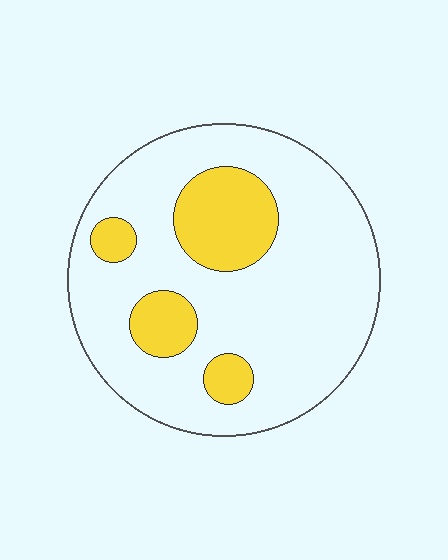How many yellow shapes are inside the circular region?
4.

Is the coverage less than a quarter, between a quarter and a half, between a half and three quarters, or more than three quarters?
Less than a quarter.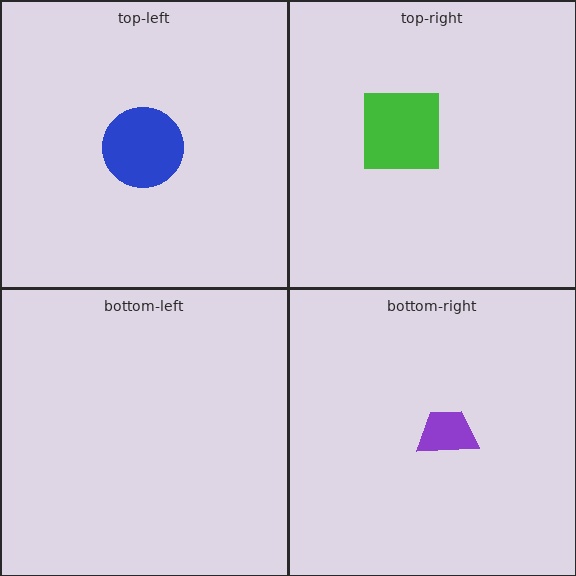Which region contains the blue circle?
The top-left region.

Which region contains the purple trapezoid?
The bottom-right region.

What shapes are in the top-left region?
The blue circle.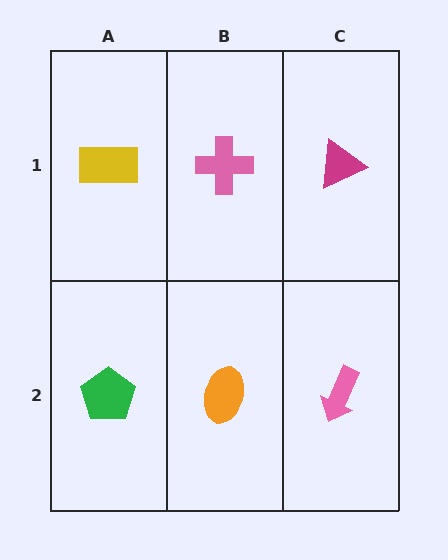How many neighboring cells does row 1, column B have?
3.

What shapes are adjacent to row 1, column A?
A green pentagon (row 2, column A), a pink cross (row 1, column B).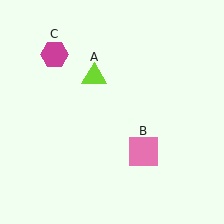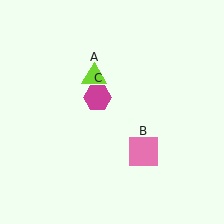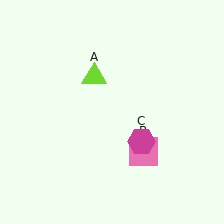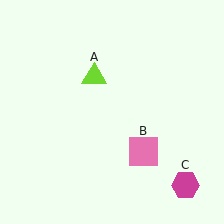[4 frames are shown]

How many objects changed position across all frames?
1 object changed position: magenta hexagon (object C).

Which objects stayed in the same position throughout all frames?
Lime triangle (object A) and pink square (object B) remained stationary.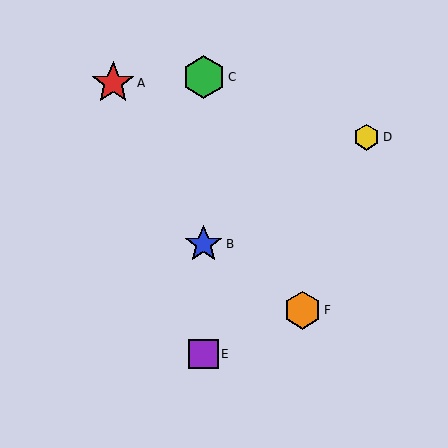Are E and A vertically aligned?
No, E is at x≈204 and A is at x≈113.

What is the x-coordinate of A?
Object A is at x≈113.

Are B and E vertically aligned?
Yes, both are at x≈204.